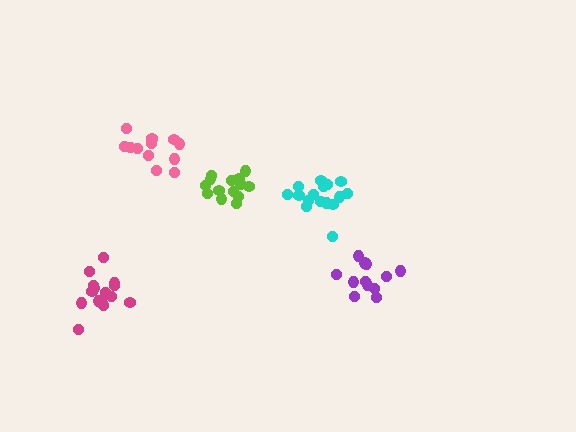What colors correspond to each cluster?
The clusters are colored: pink, purple, cyan, magenta, lime.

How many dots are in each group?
Group 1: 12 dots, Group 2: 12 dots, Group 3: 16 dots, Group 4: 15 dots, Group 5: 14 dots (69 total).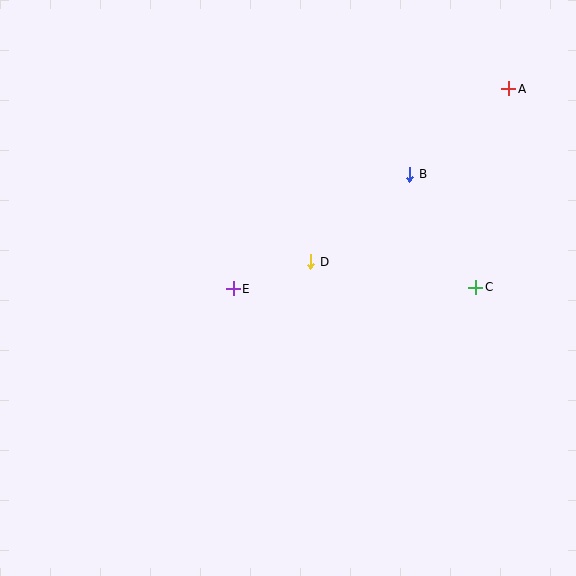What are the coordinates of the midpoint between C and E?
The midpoint between C and E is at (354, 288).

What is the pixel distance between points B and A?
The distance between B and A is 131 pixels.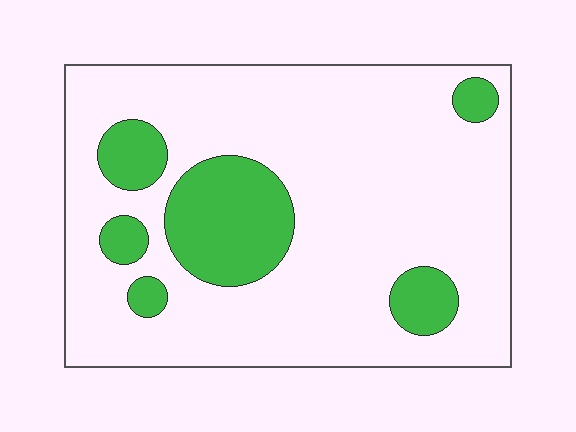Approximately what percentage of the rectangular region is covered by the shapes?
Approximately 20%.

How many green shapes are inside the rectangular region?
6.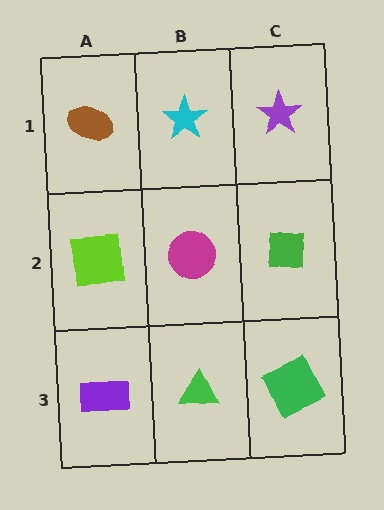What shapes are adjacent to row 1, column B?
A magenta circle (row 2, column B), a brown ellipse (row 1, column A), a purple star (row 1, column C).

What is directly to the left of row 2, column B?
A lime square.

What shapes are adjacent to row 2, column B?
A cyan star (row 1, column B), a green triangle (row 3, column B), a lime square (row 2, column A), a green square (row 2, column C).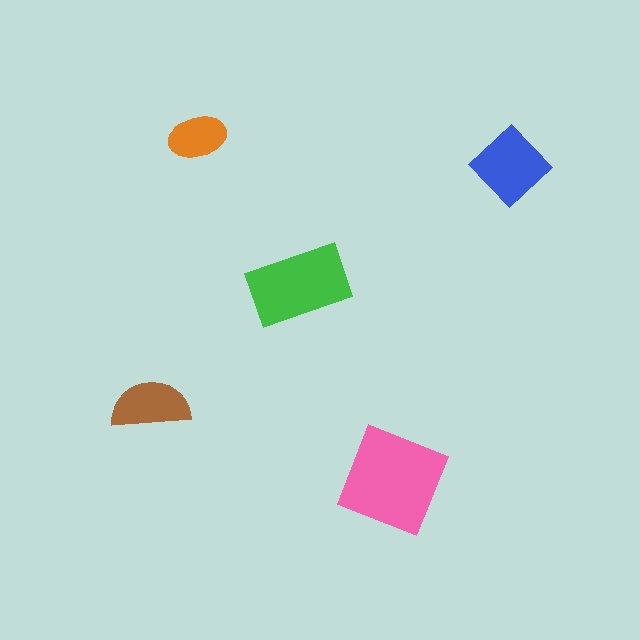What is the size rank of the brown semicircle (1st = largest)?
4th.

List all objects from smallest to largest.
The orange ellipse, the brown semicircle, the blue diamond, the green rectangle, the pink square.